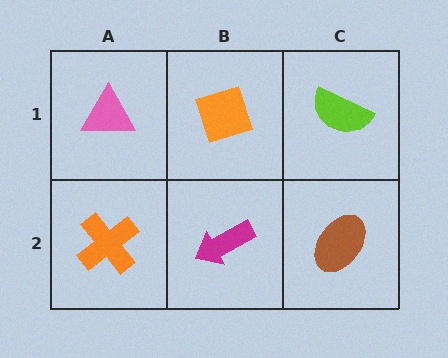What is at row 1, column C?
A lime semicircle.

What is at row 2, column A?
An orange cross.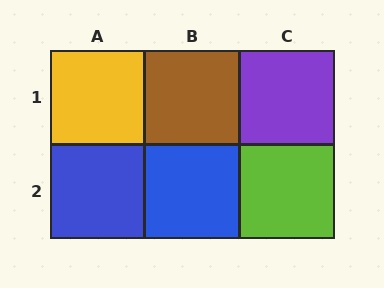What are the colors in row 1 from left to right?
Yellow, brown, purple.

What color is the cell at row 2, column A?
Blue.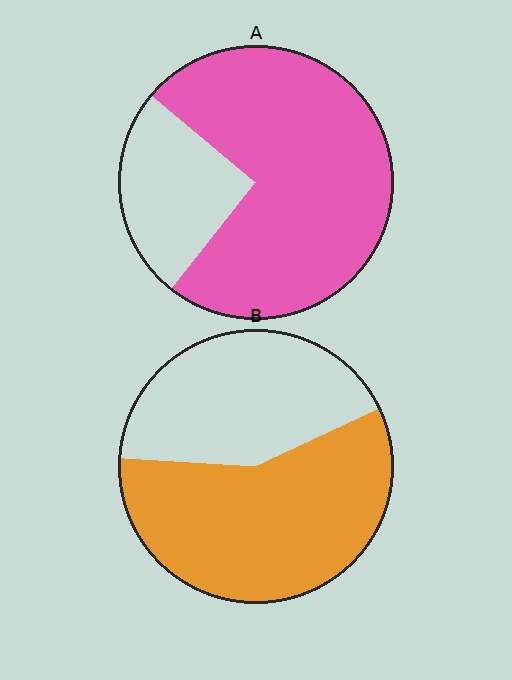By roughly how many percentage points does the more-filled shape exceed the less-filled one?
By roughly 15 percentage points (A over B).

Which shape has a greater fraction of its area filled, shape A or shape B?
Shape A.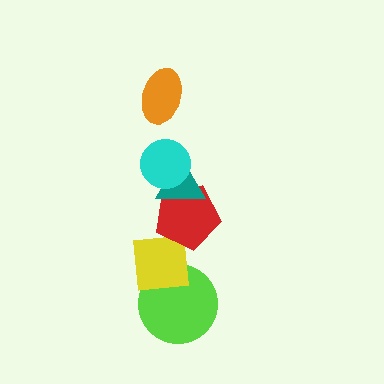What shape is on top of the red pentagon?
The teal triangle is on top of the red pentagon.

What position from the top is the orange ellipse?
The orange ellipse is 1st from the top.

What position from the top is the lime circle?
The lime circle is 6th from the top.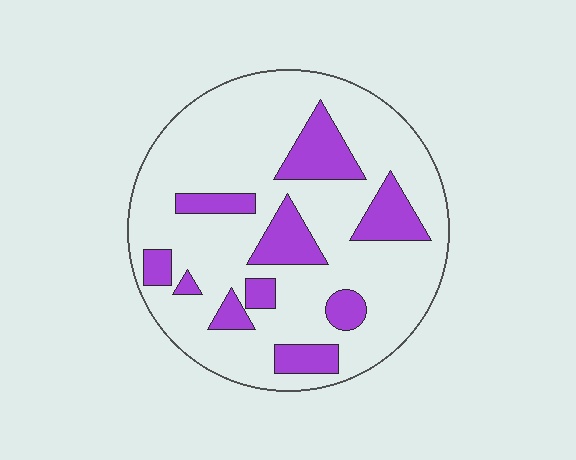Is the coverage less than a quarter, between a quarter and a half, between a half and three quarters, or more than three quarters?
Less than a quarter.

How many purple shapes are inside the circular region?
10.